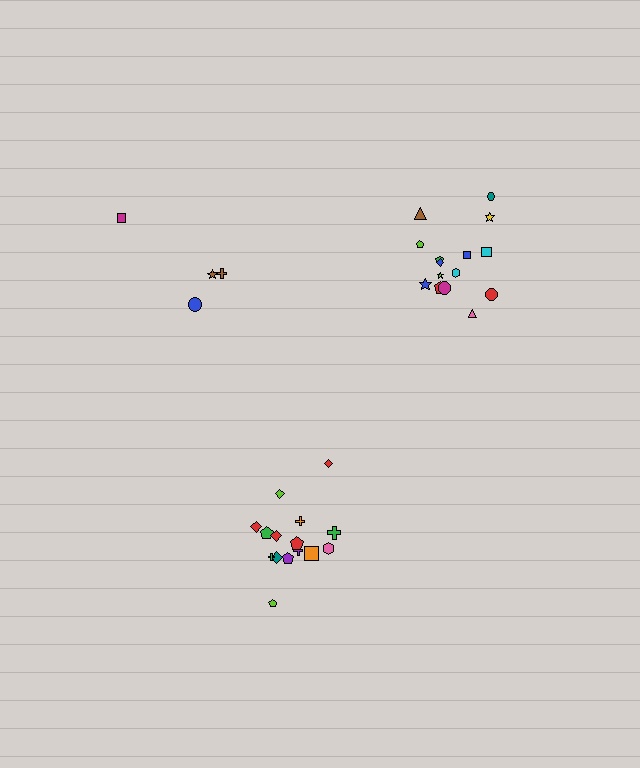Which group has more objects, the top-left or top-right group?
The top-right group.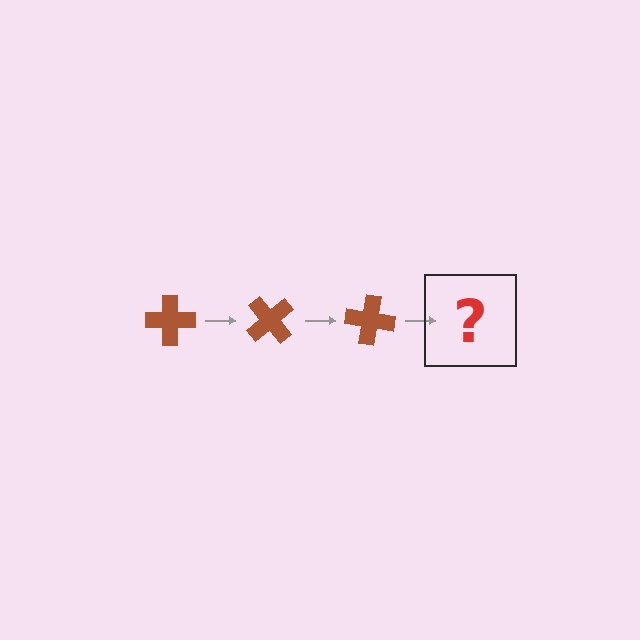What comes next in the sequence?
The next element should be a brown cross rotated 150 degrees.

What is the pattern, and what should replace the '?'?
The pattern is that the cross rotates 50 degrees each step. The '?' should be a brown cross rotated 150 degrees.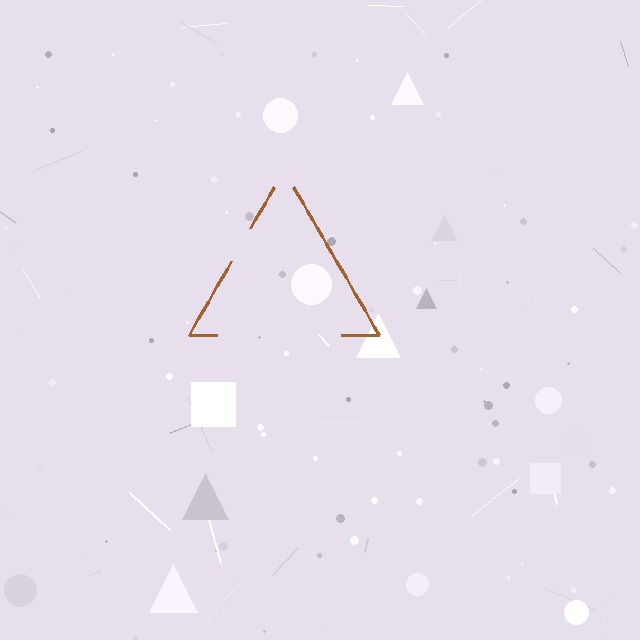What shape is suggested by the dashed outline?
The dashed outline suggests a triangle.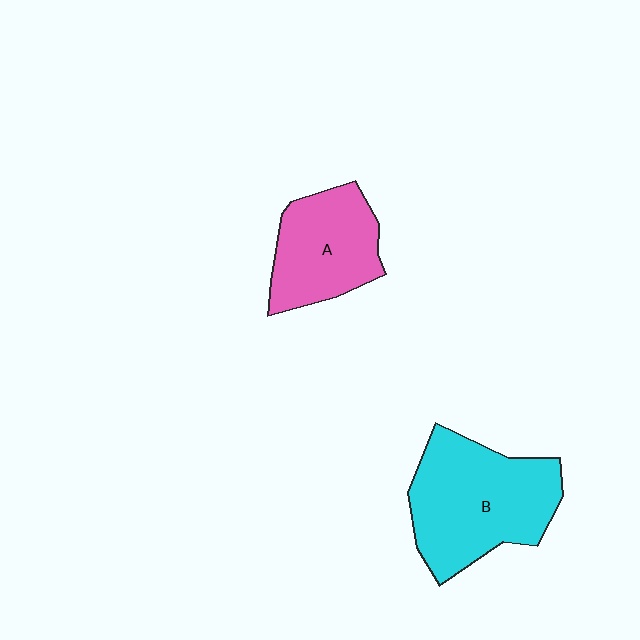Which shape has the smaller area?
Shape A (pink).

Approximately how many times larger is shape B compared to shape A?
Approximately 1.5 times.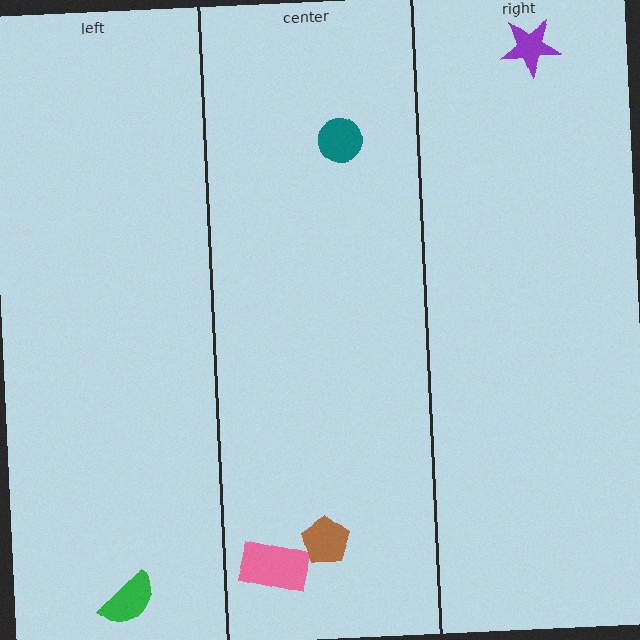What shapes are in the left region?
The green semicircle.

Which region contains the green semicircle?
The left region.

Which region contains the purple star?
The right region.